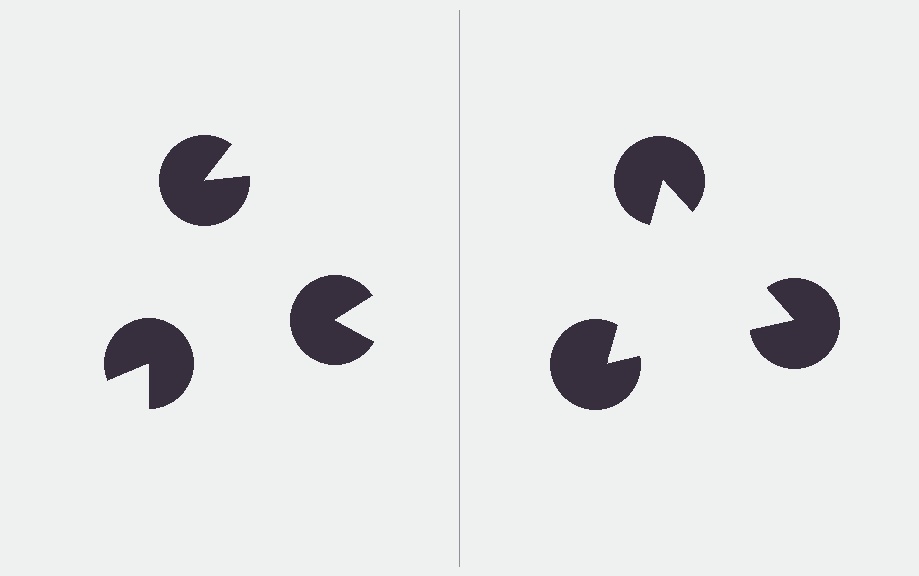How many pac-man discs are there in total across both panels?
6 — 3 on each side.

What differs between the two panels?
The pac-man discs are positioned identically on both sides; only the wedge orientations differ. On the right they align to a triangle; on the left they are misaligned.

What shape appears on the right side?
An illusory triangle.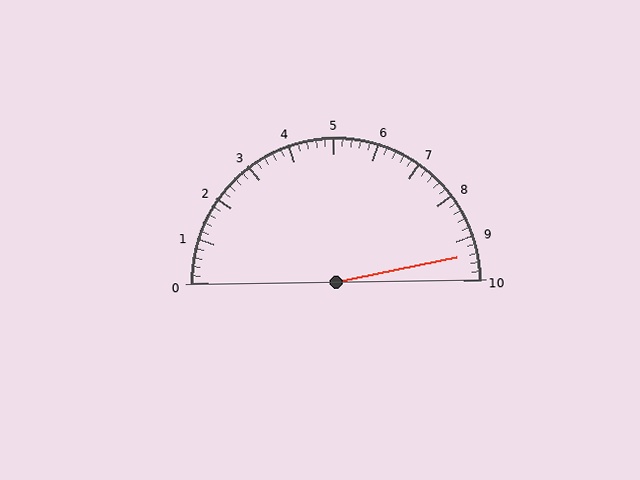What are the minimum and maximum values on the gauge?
The gauge ranges from 0 to 10.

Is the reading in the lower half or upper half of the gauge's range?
The reading is in the upper half of the range (0 to 10).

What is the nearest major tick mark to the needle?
The nearest major tick mark is 9.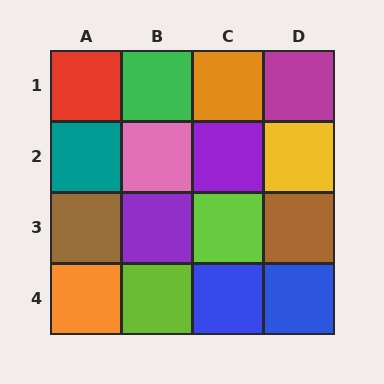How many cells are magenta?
1 cell is magenta.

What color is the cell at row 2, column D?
Yellow.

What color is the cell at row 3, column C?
Lime.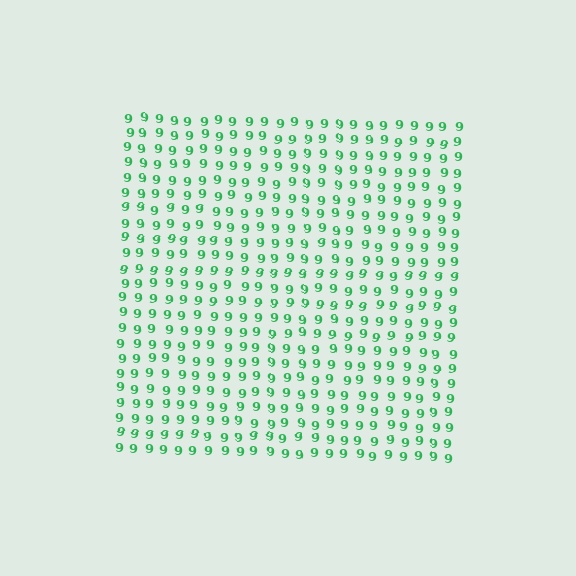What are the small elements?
The small elements are digit 9's.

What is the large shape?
The large shape is a square.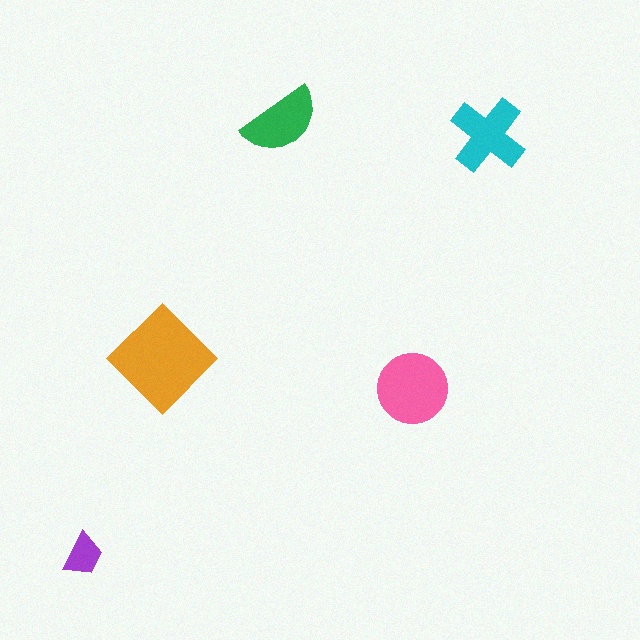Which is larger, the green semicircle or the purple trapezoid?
The green semicircle.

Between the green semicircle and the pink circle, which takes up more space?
The pink circle.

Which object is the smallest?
The purple trapezoid.